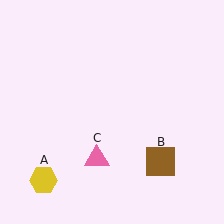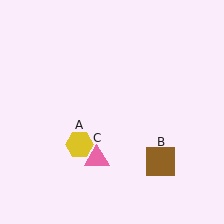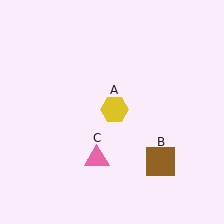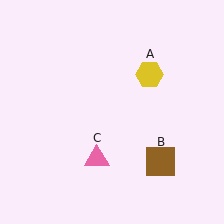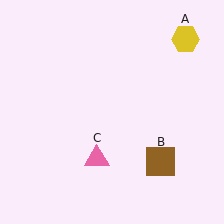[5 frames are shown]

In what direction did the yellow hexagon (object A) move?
The yellow hexagon (object A) moved up and to the right.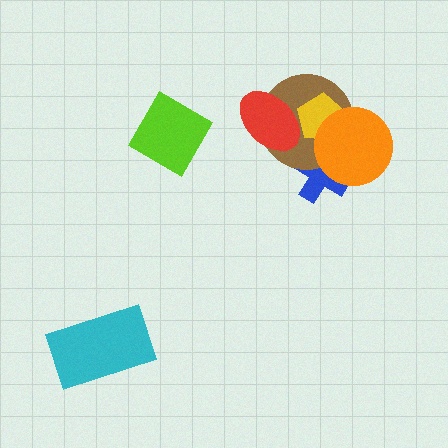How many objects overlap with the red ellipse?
2 objects overlap with the red ellipse.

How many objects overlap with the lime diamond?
0 objects overlap with the lime diamond.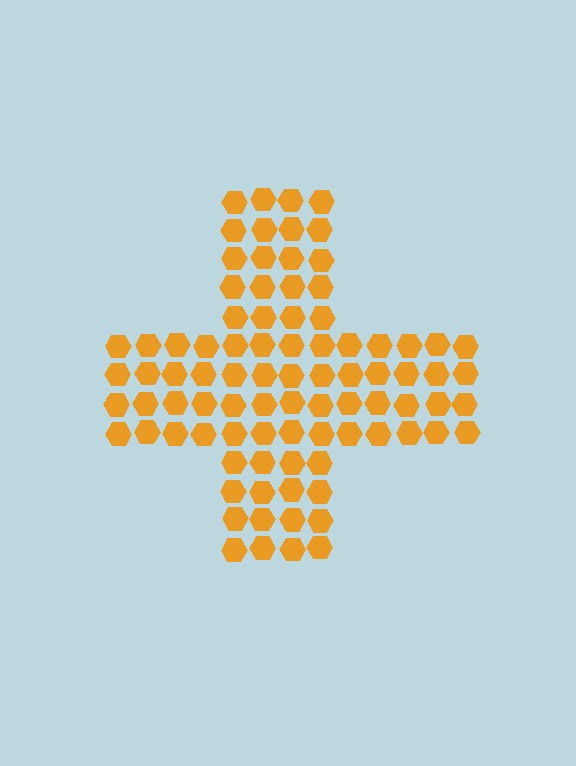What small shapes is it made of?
It is made of small hexagons.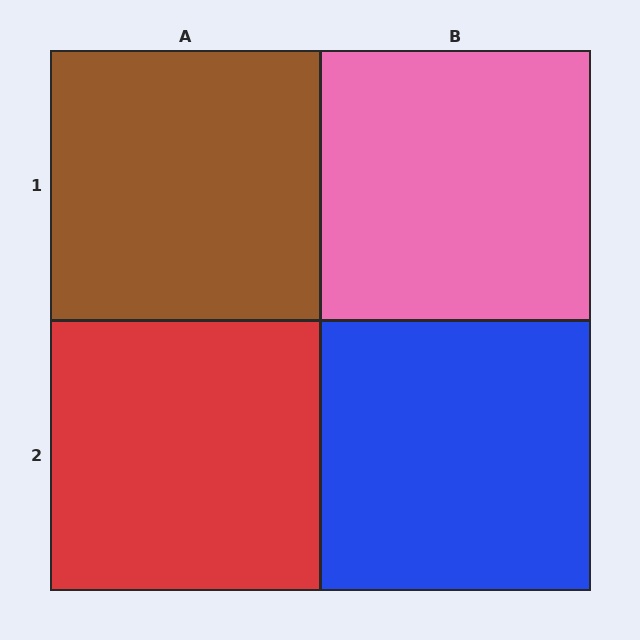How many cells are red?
1 cell is red.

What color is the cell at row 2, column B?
Blue.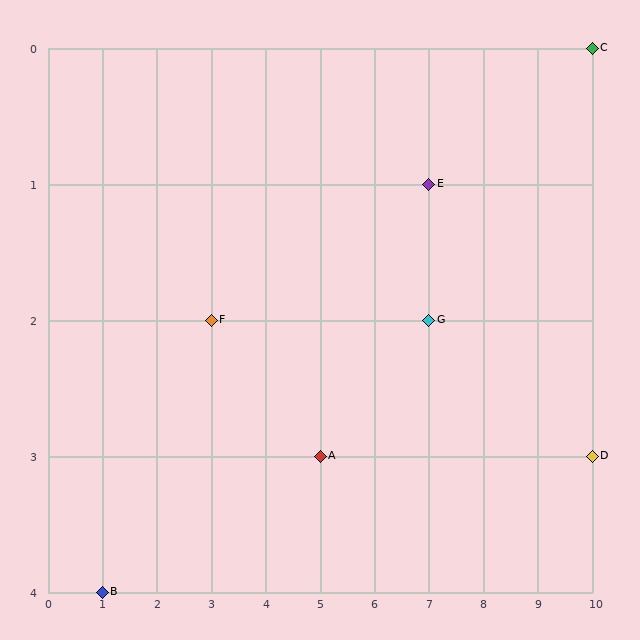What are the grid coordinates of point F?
Point F is at grid coordinates (3, 2).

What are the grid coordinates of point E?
Point E is at grid coordinates (7, 1).